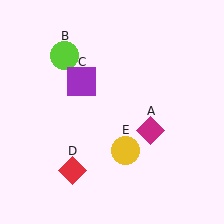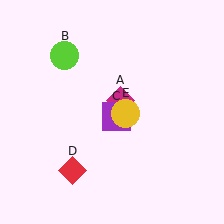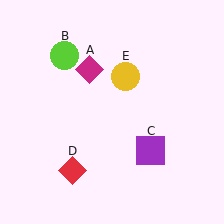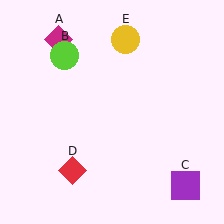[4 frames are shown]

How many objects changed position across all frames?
3 objects changed position: magenta diamond (object A), purple square (object C), yellow circle (object E).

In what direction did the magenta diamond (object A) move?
The magenta diamond (object A) moved up and to the left.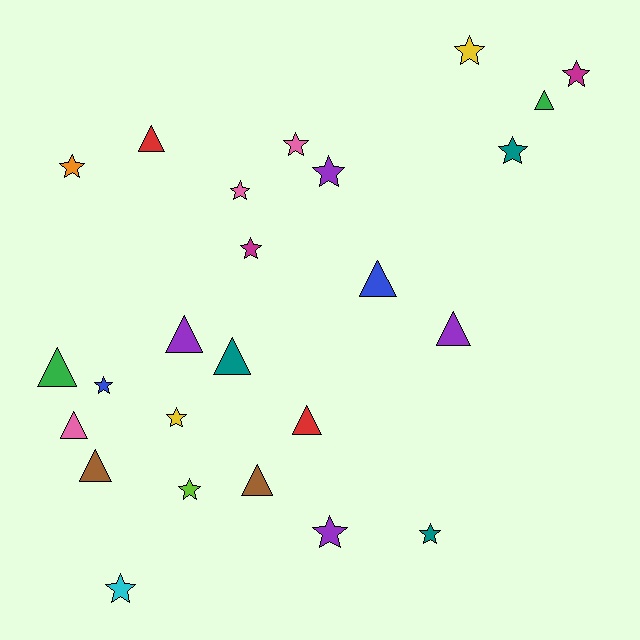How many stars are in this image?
There are 14 stars.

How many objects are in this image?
There are 25 objects.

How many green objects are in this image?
There are 2 green objects.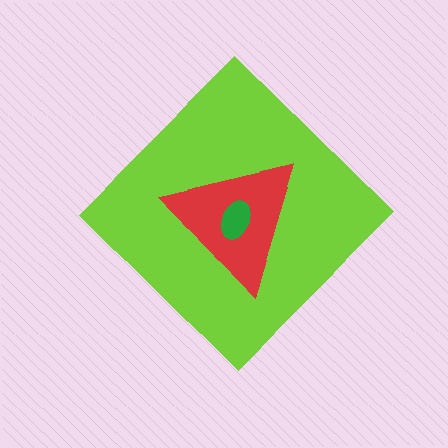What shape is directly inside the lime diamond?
The red triangle.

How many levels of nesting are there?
3.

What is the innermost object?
The green ellipse.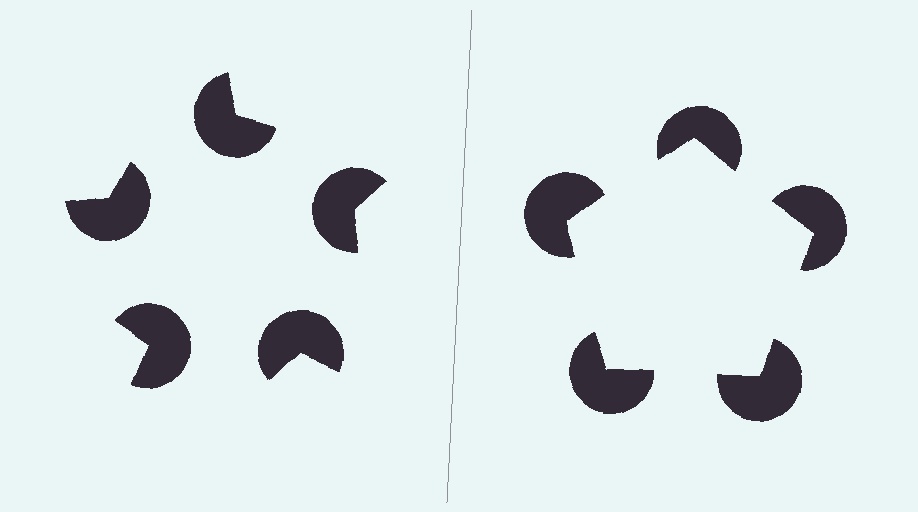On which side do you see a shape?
An illusory pentagon appears on the right side. On the left side the wedge cuts are rotated, so no coherent shape forms.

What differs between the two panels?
The pac-man discs are positioned identically on both sides; only the wedge orientations differ. On the right they align to a pentagon; on the left they are misaligned.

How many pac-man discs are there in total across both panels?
10 — 5 on each side.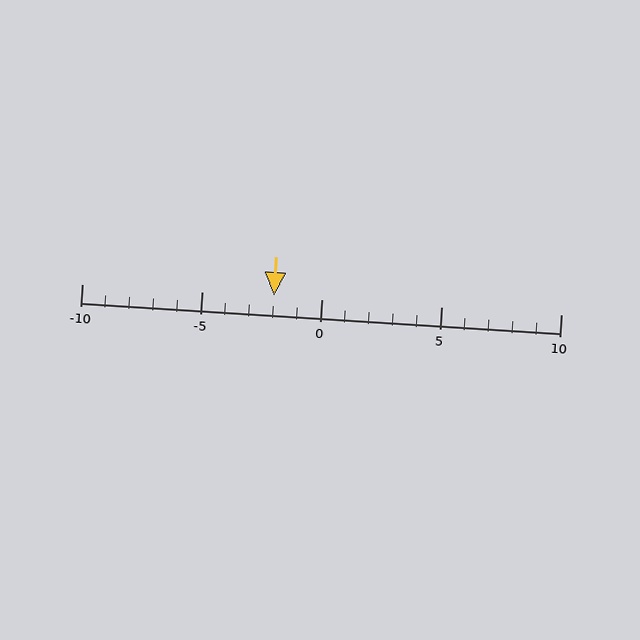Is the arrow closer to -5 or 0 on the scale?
The arrow is closer to 0.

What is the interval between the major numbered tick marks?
The major tick marks are spaced 5 units apart.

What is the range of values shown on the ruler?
The ruler shows values from -10 to 10.